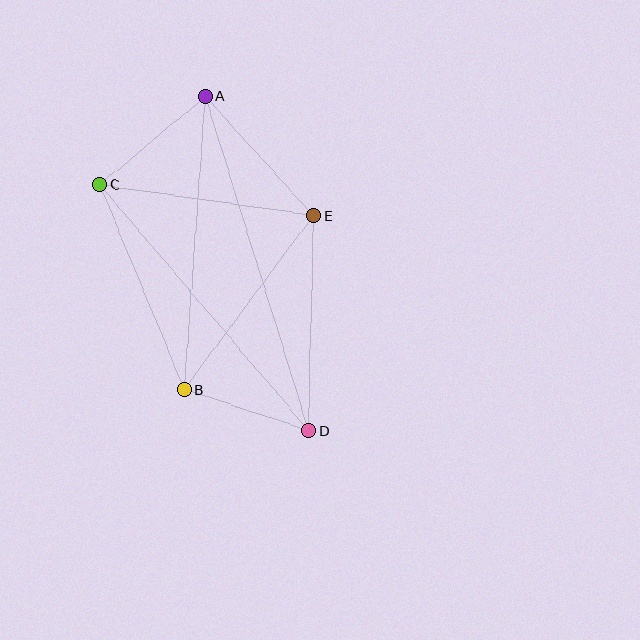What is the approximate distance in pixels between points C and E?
The distance between C and E is approximately 216 pixels.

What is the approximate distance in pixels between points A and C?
The distance between A and C is approximately 137 pixels.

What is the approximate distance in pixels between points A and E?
The distance between A and E is approximately 161 pixels.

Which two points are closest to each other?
Points B and D are closest to each other.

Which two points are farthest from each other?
Points A and D are farthest from each other.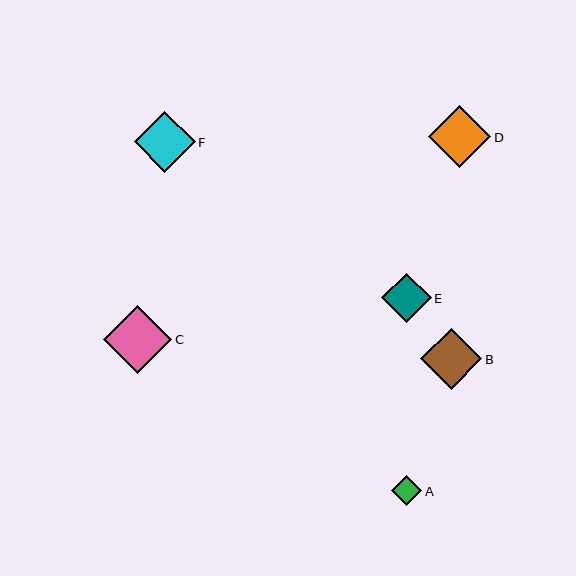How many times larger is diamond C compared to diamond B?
Diamond C is approximately 1.1 times the size of diamond B.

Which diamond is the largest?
Diamond C is the largest with a size of approximately 68 pixels.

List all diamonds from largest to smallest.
From largest to smallest: C, D, B, F, E, A.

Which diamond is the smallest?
Diamond A is the smallest with a size of approximately 31 pixels.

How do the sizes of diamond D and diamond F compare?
Diamond D and diamond F are approximately the same size.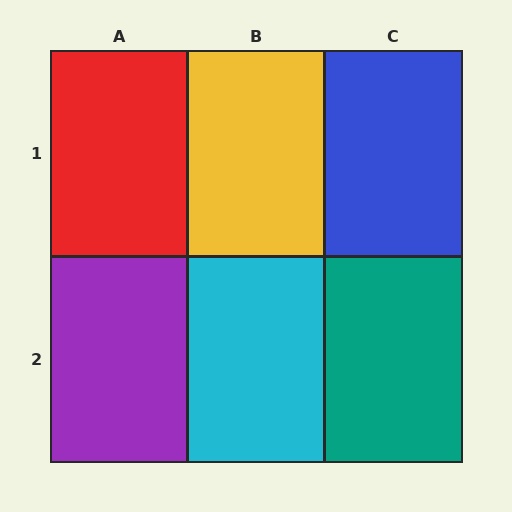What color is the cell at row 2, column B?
Cyan.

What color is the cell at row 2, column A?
Purple.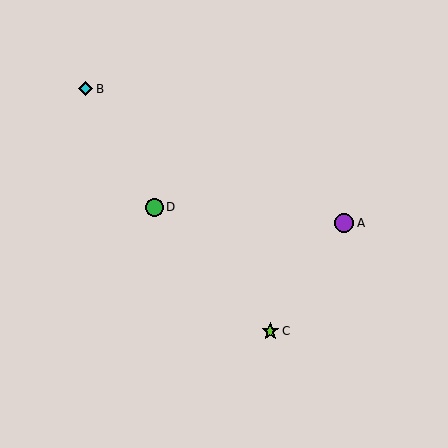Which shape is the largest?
The purple circle (labeled A) is the largest.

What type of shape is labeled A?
Shape A is a purple circle.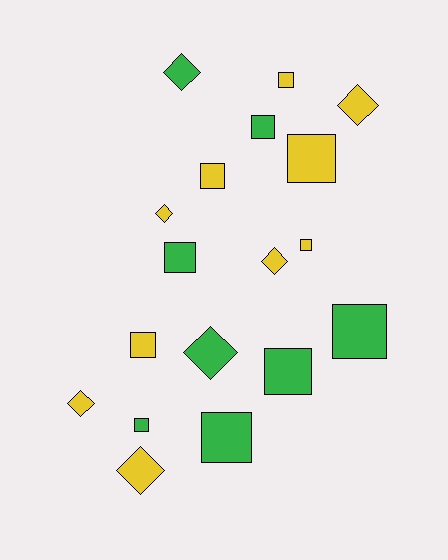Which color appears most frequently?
Yellow, with 10 objects.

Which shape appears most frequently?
Square, with 11 objects.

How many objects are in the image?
There are 18 objects.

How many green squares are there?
There are 6 green squares.